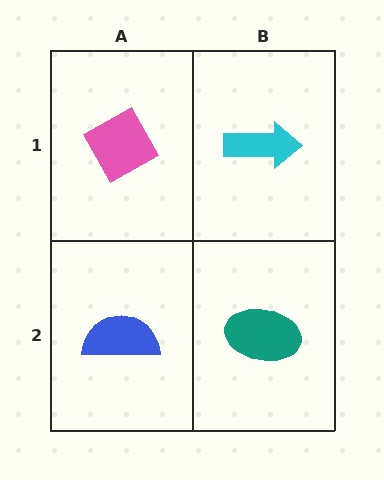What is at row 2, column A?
A blue semicircle.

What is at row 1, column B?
A cyan arrow.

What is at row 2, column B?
A teal ellipse.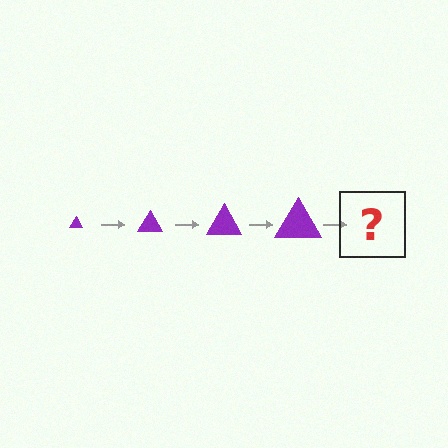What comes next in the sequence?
The next element should be a purple triangle, larger than the previous one.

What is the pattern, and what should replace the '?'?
The pattern is that the triangle gets progressively larger each step. The '?' should be a purple triangle, larger than the previous one.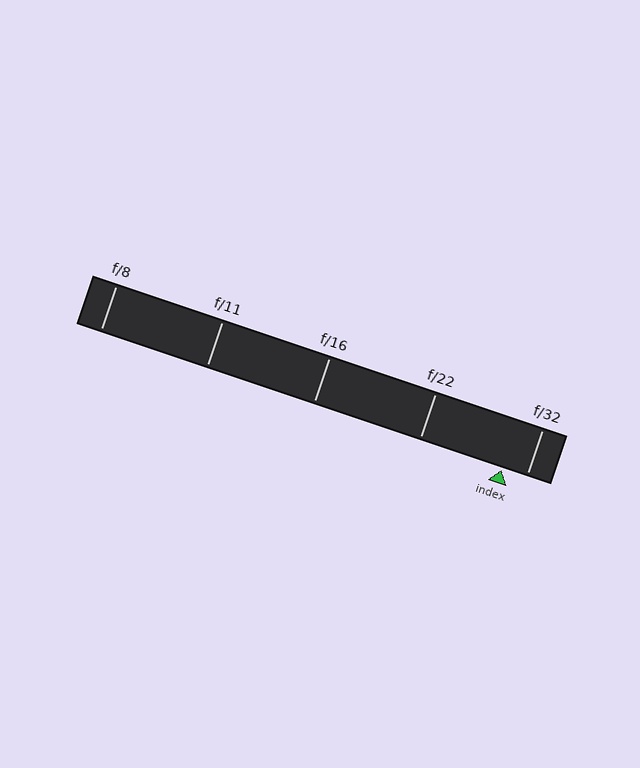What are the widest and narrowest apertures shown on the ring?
The widest aperture shown is f/8 and the narrowest is f/32.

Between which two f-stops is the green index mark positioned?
The index mark is between f/22 and f/32.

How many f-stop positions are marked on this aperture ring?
There are 5 f-stop positions marked.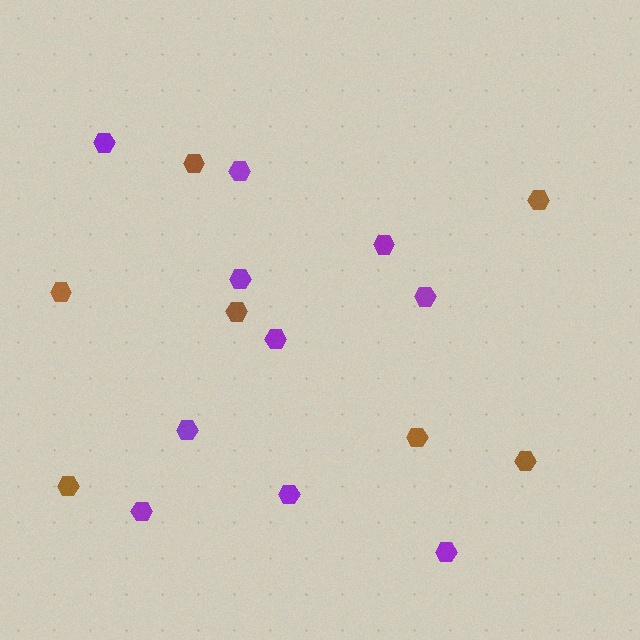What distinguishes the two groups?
There are 2 groups: one group of purple hexagons (10) and one group of brown hexagons (7).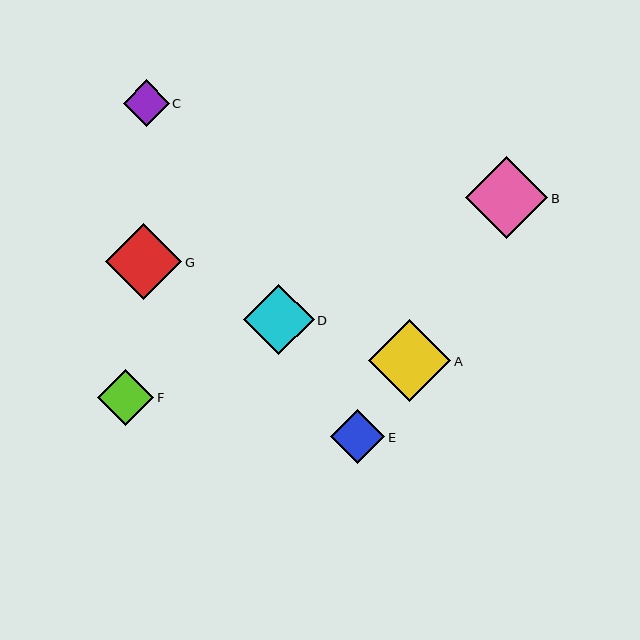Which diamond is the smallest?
Diamond C is the smallest with a size of approximately 46 pixels.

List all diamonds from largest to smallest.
From largest to smallest: A, B, G, D, F, E, C.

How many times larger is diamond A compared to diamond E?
Diamond A is approximately 1.5 times the size of diamond E.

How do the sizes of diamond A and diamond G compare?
Diamond A and diamond G are approximately the same size.